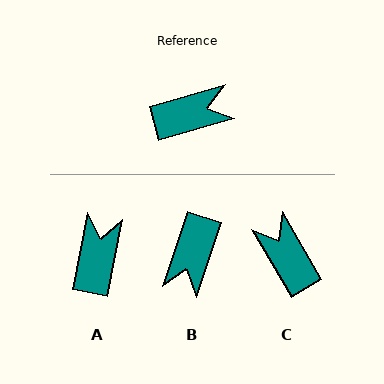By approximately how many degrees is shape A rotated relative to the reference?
Approximately 63 degrees counter-clockwise.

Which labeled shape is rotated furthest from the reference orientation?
B, about 124 degrees away.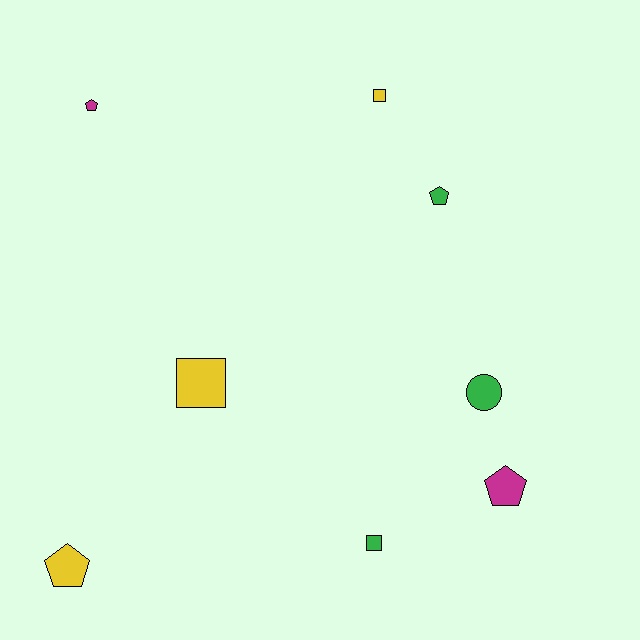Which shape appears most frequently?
Pentagon, with 4 objects.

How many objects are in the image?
There are 8 objects.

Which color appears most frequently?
Yellow, with 3 objects.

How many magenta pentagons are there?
There are 2 magenta pentagons.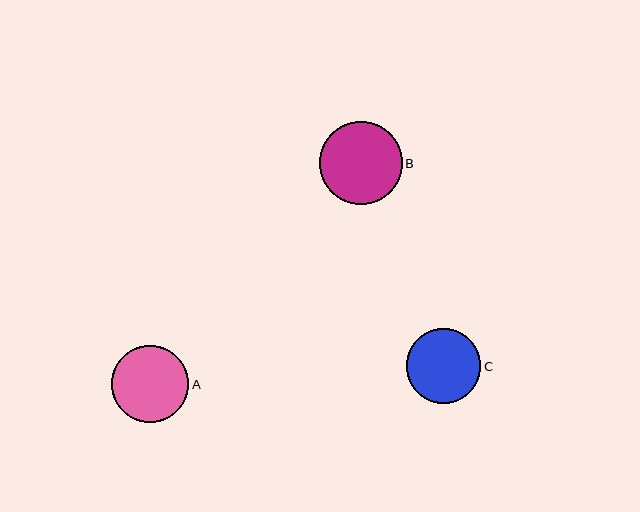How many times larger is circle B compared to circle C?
Circle B is approximately 1.1 times the size of circle C.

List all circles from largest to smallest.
From largest to smallest: B, A, C.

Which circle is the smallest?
Circle C is the smallest with a size of approximately 75 pixels.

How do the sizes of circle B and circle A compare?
Circle B and circle A are approximately the same size.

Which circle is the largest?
Circle B is the largest with a size of approximately 83 pixels.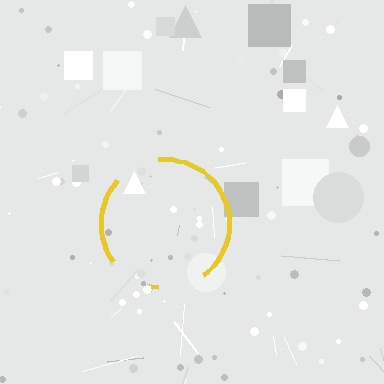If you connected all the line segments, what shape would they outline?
They would outline a circle.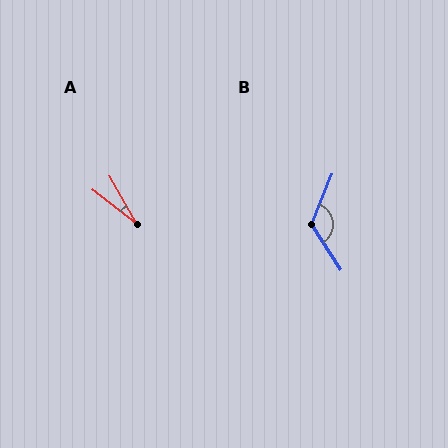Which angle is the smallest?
A, at approximately 23 degrees.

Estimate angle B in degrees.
Approximately 124 degrees.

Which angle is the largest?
B, at approximately 124 degrees.